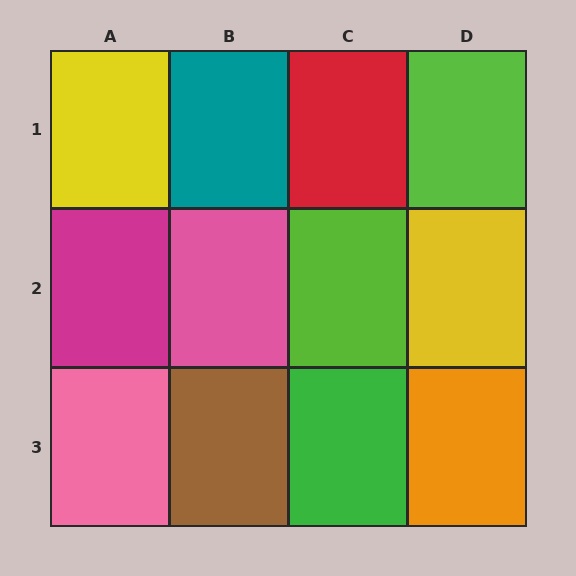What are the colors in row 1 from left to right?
Yellow, teal, red, lime.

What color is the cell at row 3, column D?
Orange.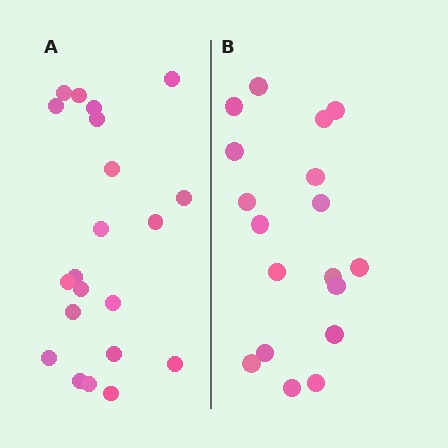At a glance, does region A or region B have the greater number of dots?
Region A (the left region) has more dots.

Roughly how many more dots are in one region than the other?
Region A has just a few more — roughly 2 or 3 more dots than region B.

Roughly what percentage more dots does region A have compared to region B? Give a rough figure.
About 15% more.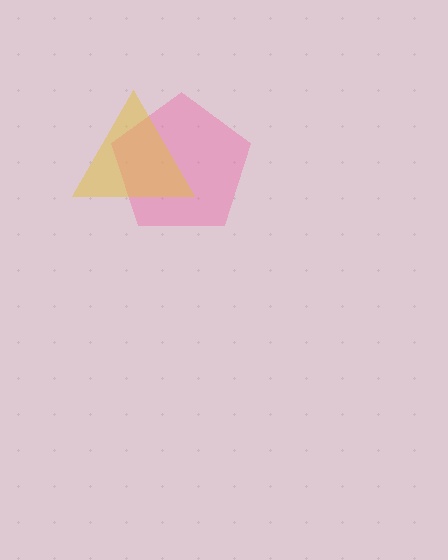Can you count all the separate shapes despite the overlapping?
Yes, there are 2 separate shapes.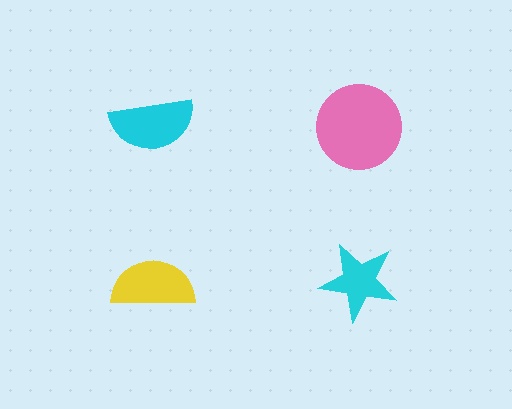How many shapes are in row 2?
2 shapes.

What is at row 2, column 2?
A cyan star.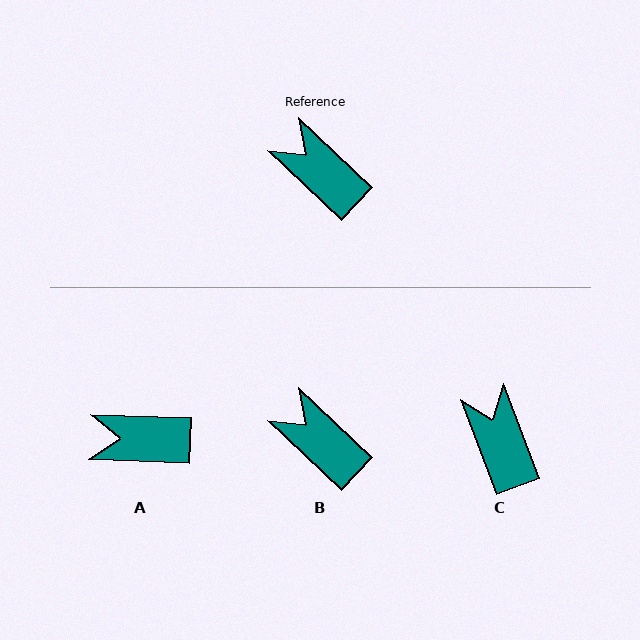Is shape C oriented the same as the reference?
No, it is off by about 26 degrees.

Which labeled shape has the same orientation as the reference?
B.